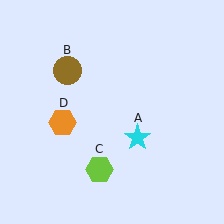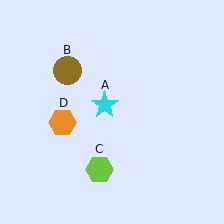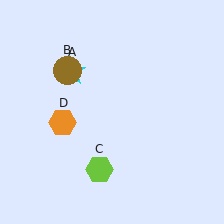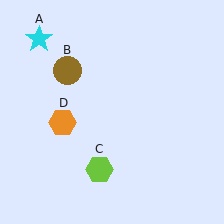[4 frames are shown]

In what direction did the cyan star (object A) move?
The cyan star (object A) moved up and to the left.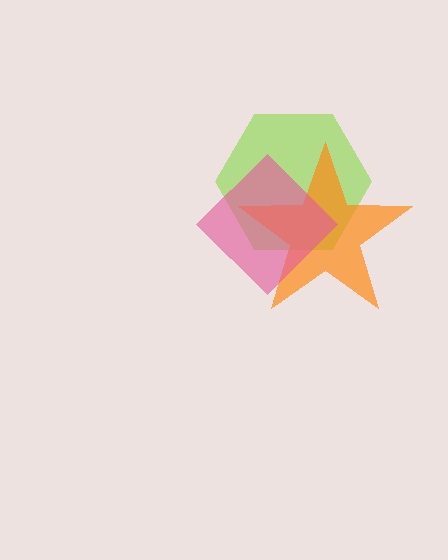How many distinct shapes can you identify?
There are 3 distinct shapes: a lime hexagon, an orange star, a pink diamond.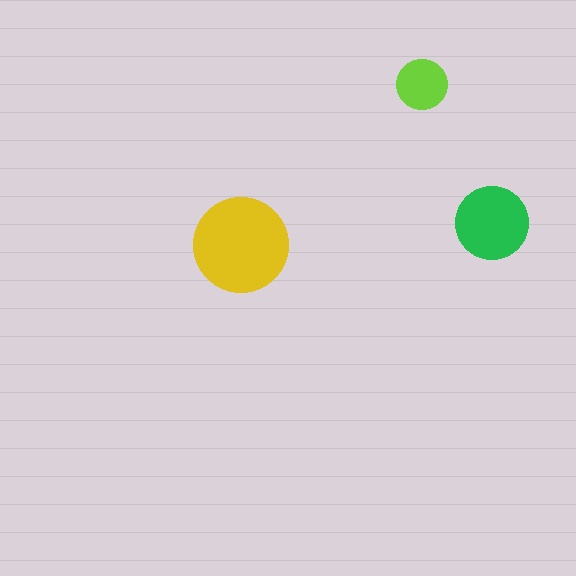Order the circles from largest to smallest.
the yellow one, the green one, the lime one.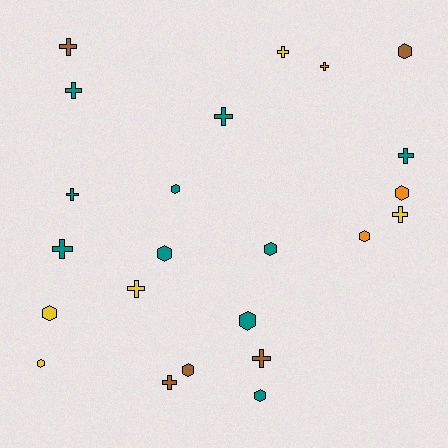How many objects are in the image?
There are 23 objects.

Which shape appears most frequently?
Cross, with 12 objects.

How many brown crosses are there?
There are 3 brown crosses.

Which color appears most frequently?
Teal, with 10 objects.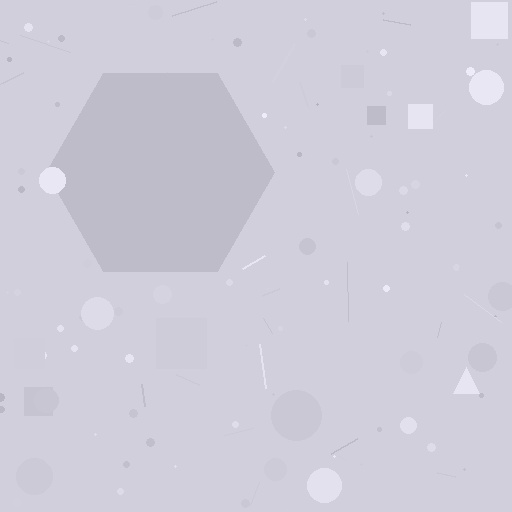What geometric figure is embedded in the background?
A hexagon is embedded in the background.